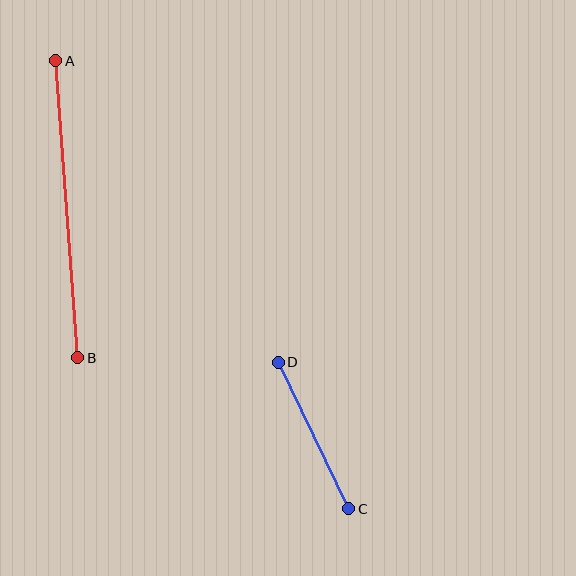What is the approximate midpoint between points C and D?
The midpoint is at approximately (314, 435) pixels.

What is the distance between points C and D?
The distance is approximately 163 pixels.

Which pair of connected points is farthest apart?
Points A and B are farthest apart.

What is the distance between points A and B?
The distance is approximately 298 pixels.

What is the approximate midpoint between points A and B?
The midpoint is at approximately (67, 209) pixels.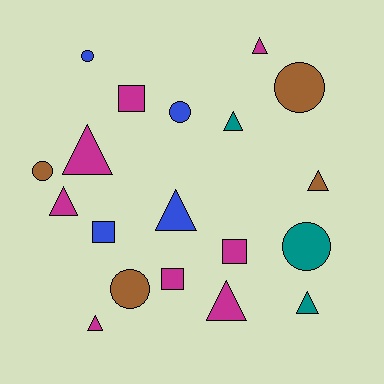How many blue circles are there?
There are 2 blue circles.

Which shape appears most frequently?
Triangle, with 9 objects.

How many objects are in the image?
There are 19 objects.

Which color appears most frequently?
Magenta, with 8 objects.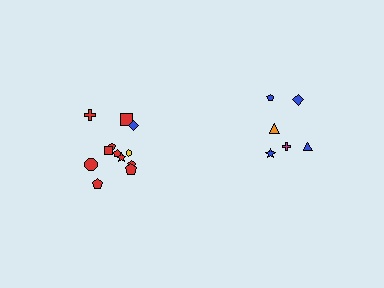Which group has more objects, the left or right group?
The left group.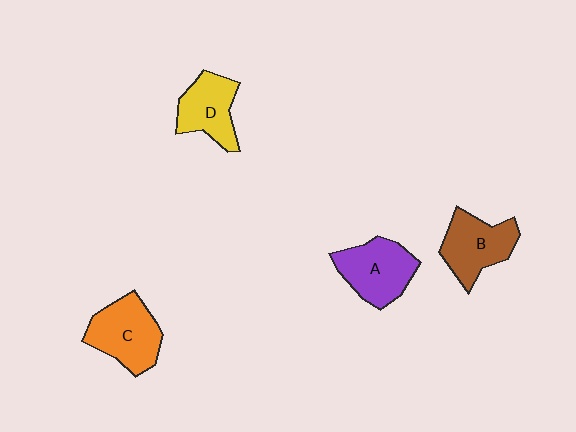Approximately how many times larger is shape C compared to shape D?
Approximately 1.2 times.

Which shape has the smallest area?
Shape D (yellow).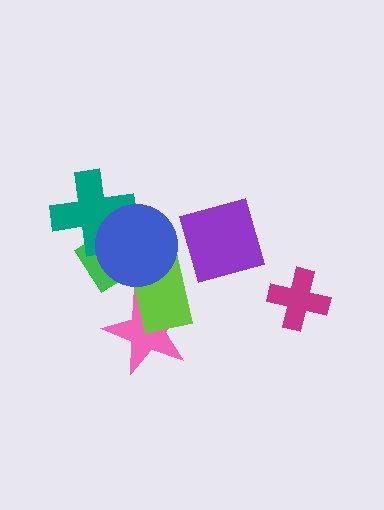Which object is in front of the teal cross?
The blue circle is in front of the teal cross.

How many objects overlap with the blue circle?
3 objects overlap with the blue circle.